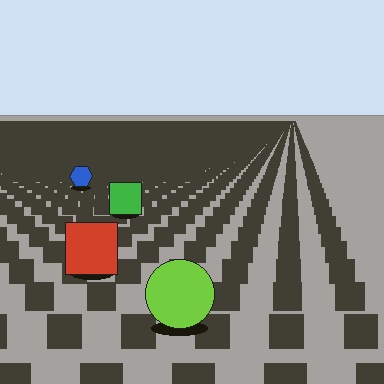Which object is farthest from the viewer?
The blue hexagon is farthest from the viewer. It appears smaller and the ground texture around it is denser.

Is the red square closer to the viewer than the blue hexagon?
Yes. The red square is closer — you can tell from the texture gradient: the ground texture is coarser near it.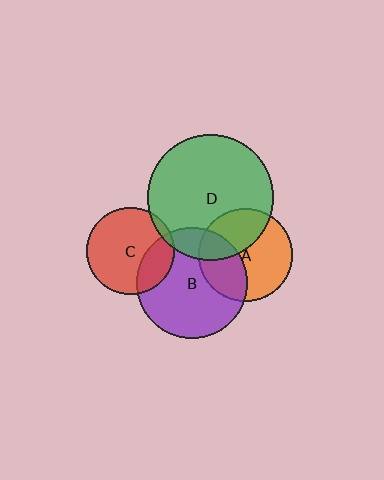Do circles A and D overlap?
Yes.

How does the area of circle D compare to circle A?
Approximately 1.8 times.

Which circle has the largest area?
Circle D (green).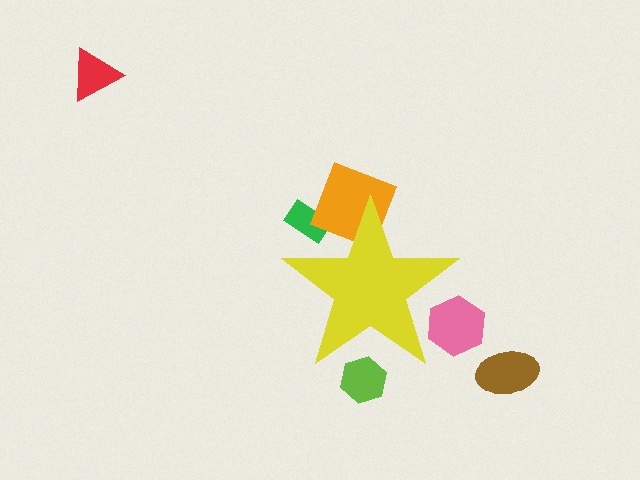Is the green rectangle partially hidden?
Yes, the green rectangle is partially hidden behind the yellow star.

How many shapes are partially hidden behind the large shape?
4 shapes are partially hidden.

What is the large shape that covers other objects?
A yellow star.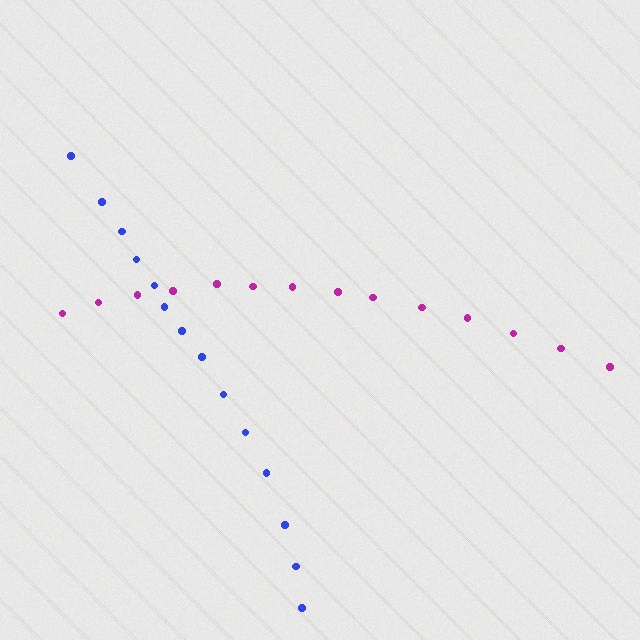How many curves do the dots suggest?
There are 2 distinct paths.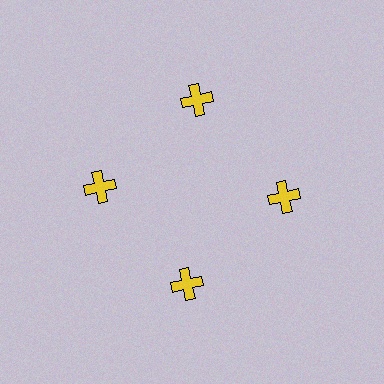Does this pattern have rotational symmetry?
Yes, this pattern has 4-fold rotational symmetry. It looks the same after rotating 90 degrees around the center.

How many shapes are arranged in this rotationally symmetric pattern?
There are 4 shapes, arranged in 4 groups of 1.